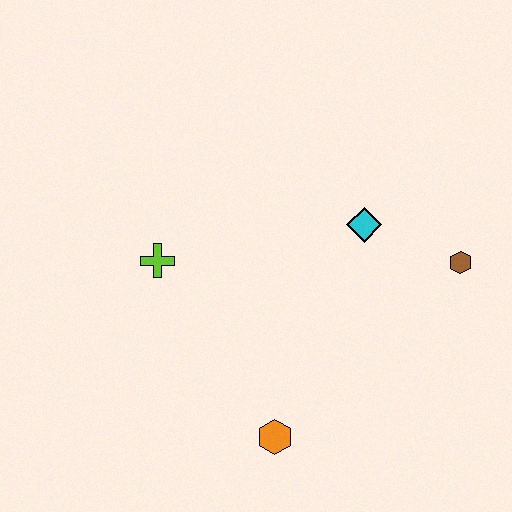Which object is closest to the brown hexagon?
The cyan diamond is closest to the brown hexagon.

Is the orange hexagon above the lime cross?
No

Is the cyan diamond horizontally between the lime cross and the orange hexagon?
No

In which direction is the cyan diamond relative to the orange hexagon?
The cyan diamond is above the orange hexagon.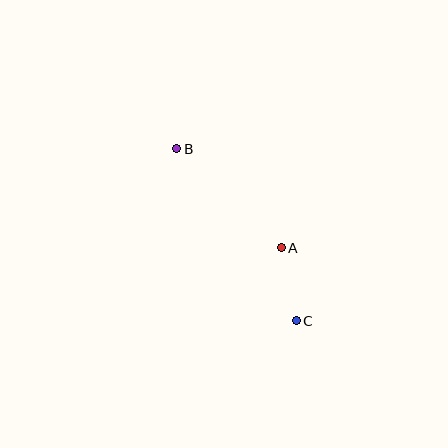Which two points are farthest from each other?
Points B and C are farthest from each other.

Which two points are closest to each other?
Points A and C are closest to each other.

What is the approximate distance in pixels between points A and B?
The distance between A and B is approximately 144 pixels.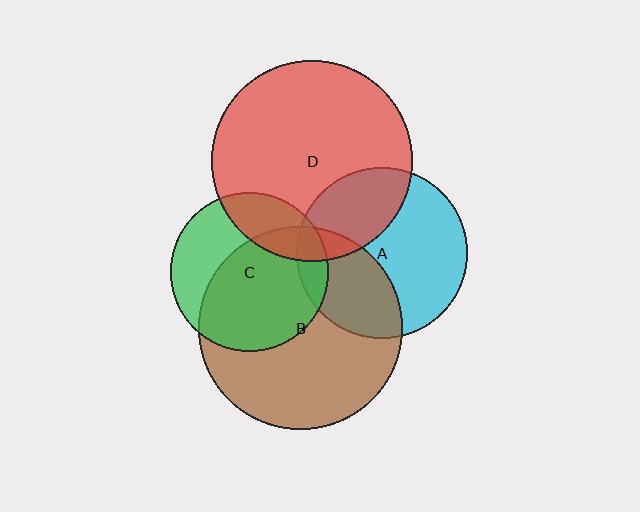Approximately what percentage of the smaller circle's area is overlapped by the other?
Approximately 60%.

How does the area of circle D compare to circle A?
Approximately 1.4 times.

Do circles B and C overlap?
Yes.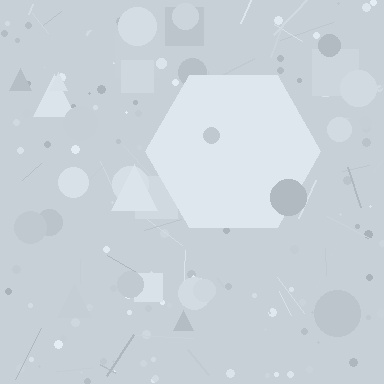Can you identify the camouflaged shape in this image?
The camouflaged shape is a hexagon.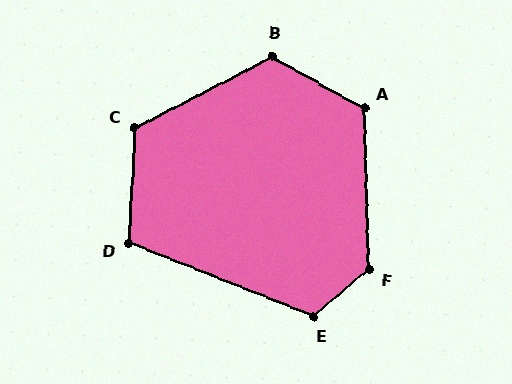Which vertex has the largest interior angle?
F, at approximately 128 degrees.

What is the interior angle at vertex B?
Approximately 123 degrees (obtuse).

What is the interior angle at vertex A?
Approximately 121 degrees (obtuse).